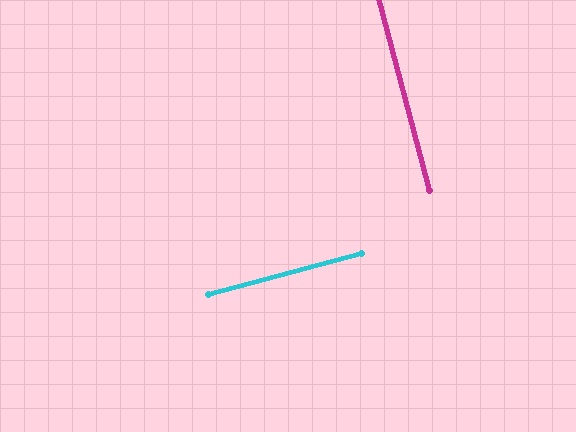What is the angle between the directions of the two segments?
Approximately 90 degrees.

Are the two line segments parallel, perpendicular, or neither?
Perpendicular — they meet at approximately 90°.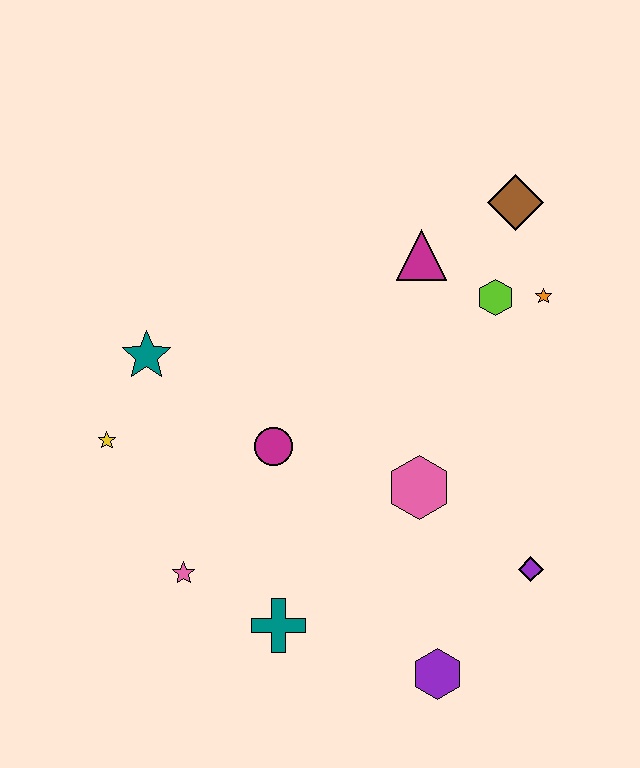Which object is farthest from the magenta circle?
The brown diamond is farthest from the magenta circle.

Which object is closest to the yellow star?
The teal star is closest to the yellow star.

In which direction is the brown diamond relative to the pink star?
The brown diamond is above the pink star.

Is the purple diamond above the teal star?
No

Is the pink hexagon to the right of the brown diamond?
No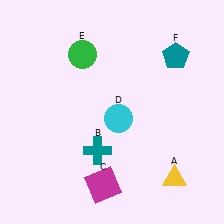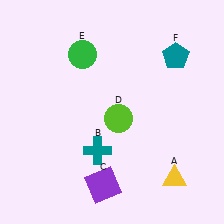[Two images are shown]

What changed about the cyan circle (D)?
In Image 1, D is cyan. In Image 2, it changed to lime.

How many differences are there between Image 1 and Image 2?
There are 2 differences between the two images.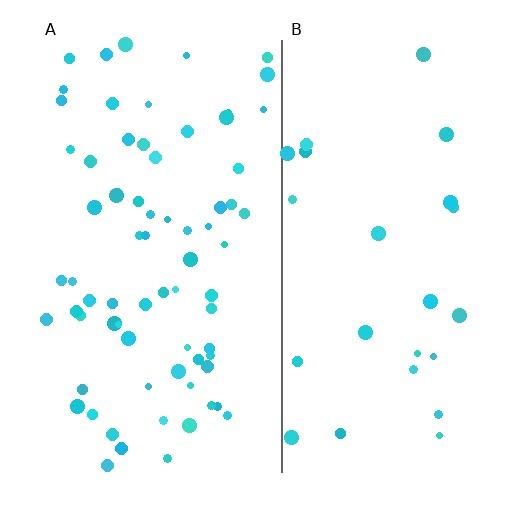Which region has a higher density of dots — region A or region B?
A (the left).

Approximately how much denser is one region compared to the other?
Approximately 2.8× — region A over region B.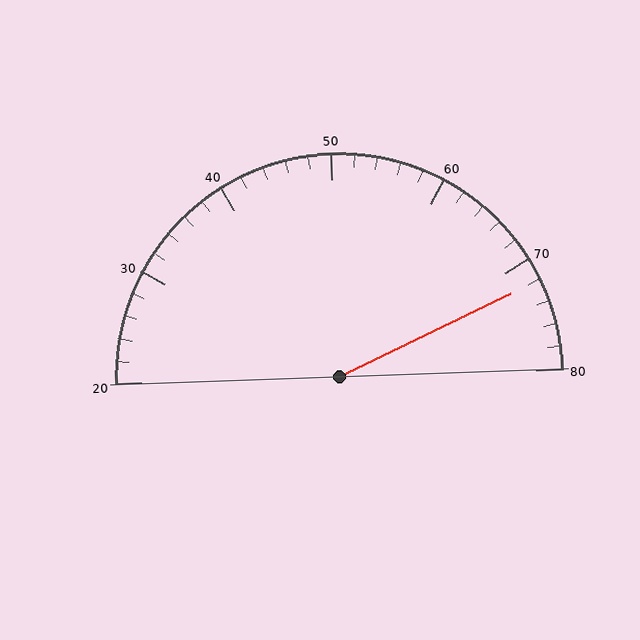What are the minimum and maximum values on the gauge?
The gauge ranges from 20 to 80.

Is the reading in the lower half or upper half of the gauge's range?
The reading is in the upper half of the range (20 to 80).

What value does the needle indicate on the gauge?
The needle indicates approximately 72.